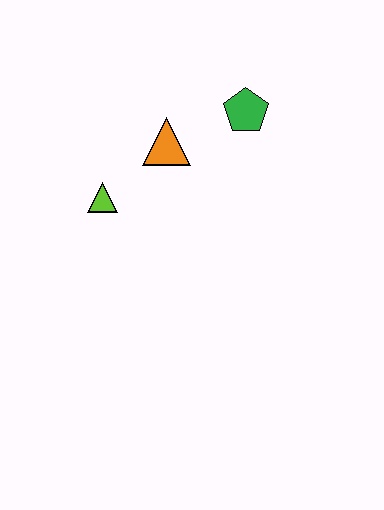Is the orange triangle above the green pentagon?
No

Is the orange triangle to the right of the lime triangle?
Yes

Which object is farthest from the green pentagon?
The lime triangle is farthest from the green pentagon.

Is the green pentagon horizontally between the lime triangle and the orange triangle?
No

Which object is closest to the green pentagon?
The orange triangle is closest to the green pentagon.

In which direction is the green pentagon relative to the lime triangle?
The green pentagon is to the right of the lime triangle.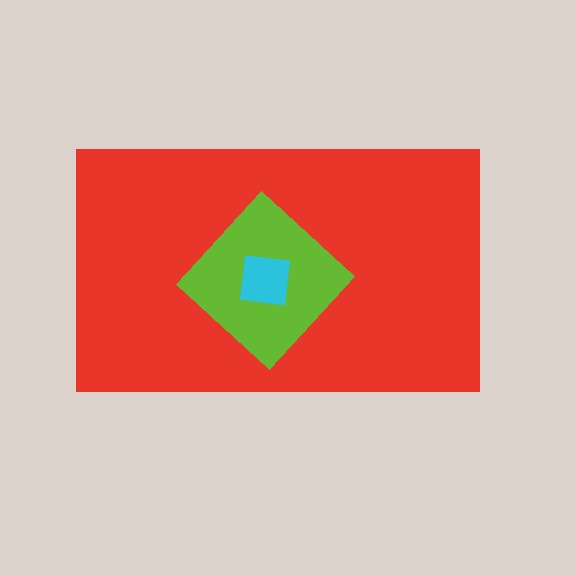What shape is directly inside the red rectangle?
The lime diamond.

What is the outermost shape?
The red rectangle.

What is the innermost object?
The cyan square.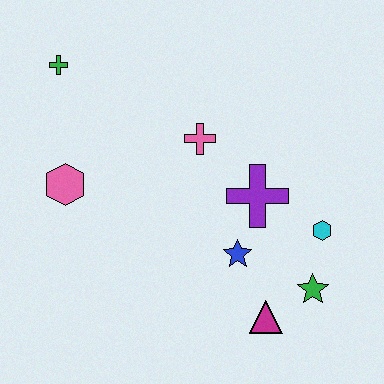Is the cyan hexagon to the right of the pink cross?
Yes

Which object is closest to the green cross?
The pink hexagon is closest to the green cross.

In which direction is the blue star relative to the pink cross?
The blue star is below the pink cross.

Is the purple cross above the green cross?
No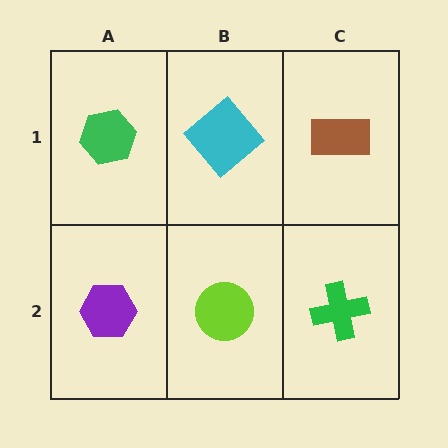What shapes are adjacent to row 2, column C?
A brown rectangle (row 1, column C), a lime circle (row 2, column B).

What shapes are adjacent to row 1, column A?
A purple hexagon (row 2, column A), a cyan diamond (row 1, column B).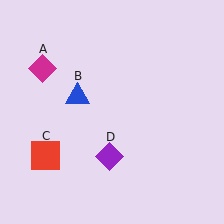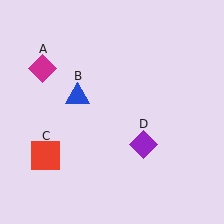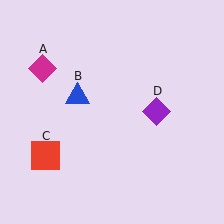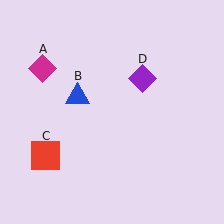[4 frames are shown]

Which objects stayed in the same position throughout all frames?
Magenta diamond (object A) and blue triangle (object B) and red square (object C) remained stationary.